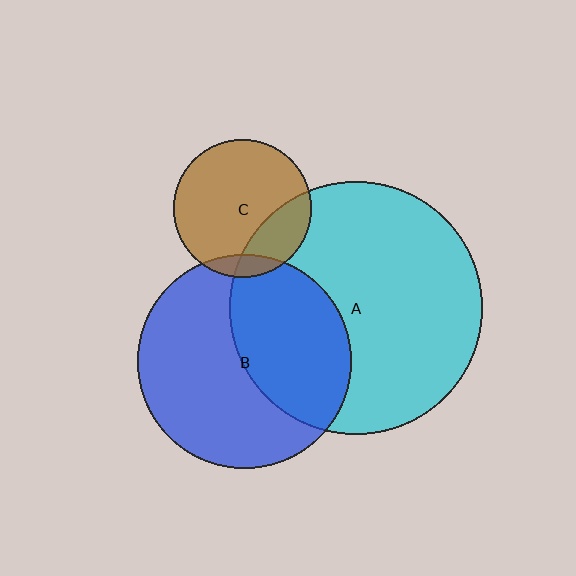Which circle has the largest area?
Circle A (cyan).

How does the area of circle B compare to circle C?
Approximately 2.4 times.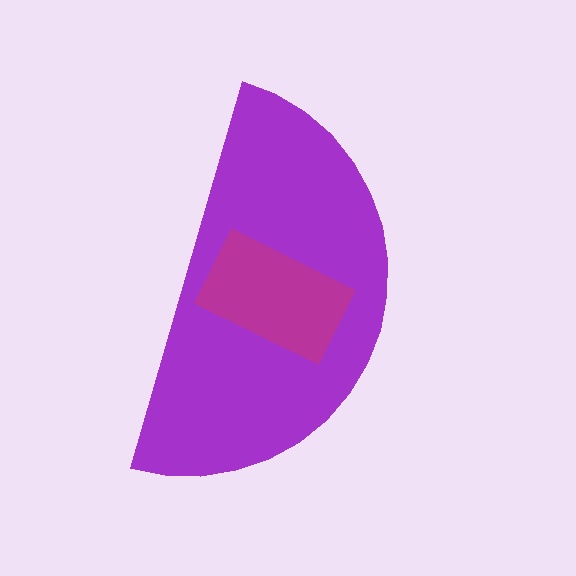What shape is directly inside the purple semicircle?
The magenta rectangle.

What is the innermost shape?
The magenta rectangle.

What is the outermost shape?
The purple semicircle.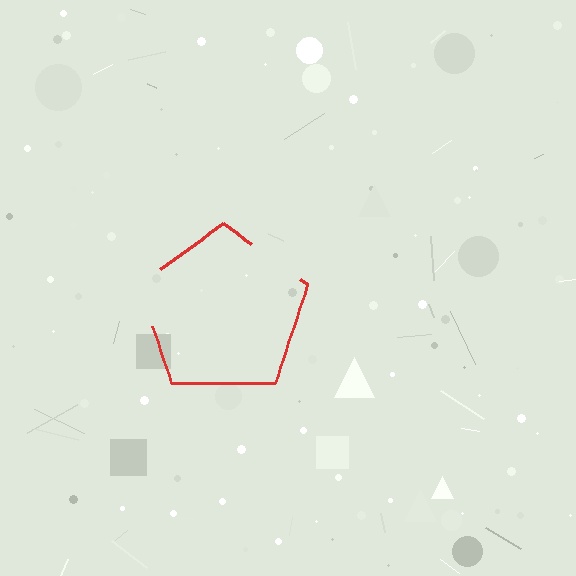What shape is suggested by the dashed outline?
The dashed outline suggests a pentagon.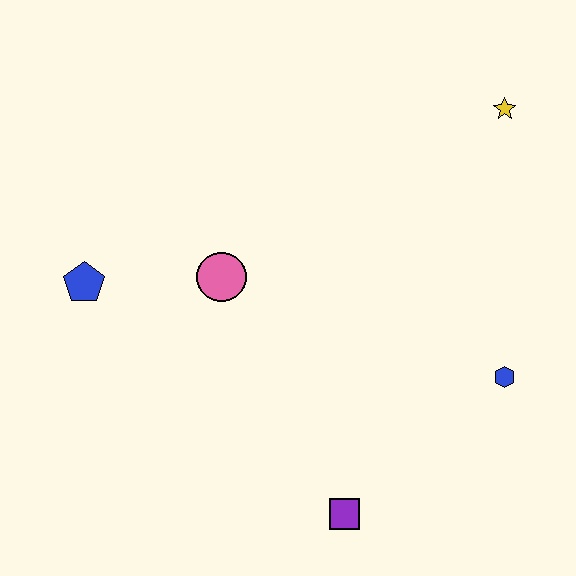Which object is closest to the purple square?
The blue hexagon is closest to the purple square.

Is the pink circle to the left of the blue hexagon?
Yes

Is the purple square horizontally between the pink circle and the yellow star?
Yes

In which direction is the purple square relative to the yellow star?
The purple square is below the yellow star.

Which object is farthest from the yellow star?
The blue pentagon is farthest from the yellow star.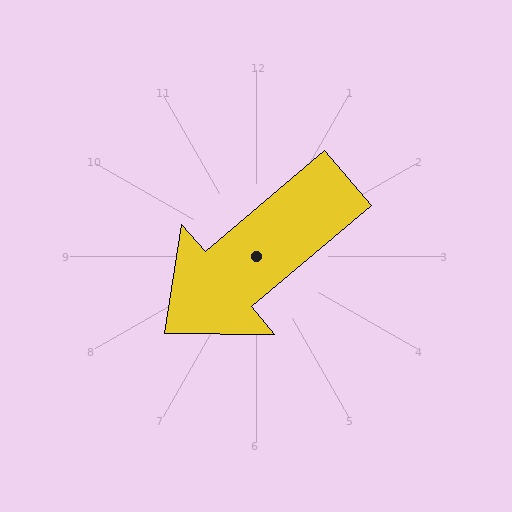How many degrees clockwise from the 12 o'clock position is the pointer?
Approximately 230 degrees.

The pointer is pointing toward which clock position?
Roughly 8 o'clock.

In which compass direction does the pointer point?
Southwest.